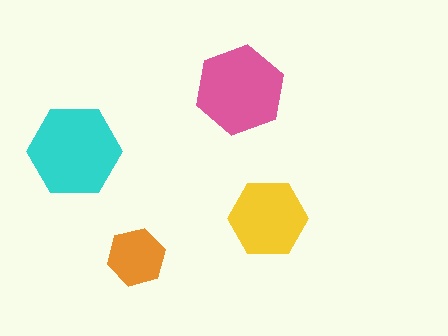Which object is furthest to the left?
The cyan hexagon is leftmost.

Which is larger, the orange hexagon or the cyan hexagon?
The cyan one.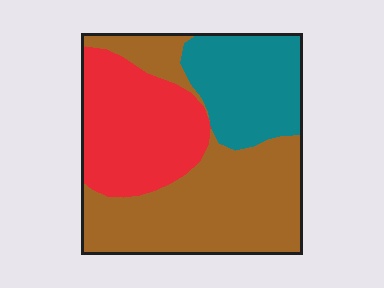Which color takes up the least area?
Teal, at roughly 25%.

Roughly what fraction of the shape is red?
Red takes up between a sixth and a third of the shape.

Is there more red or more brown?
Brown.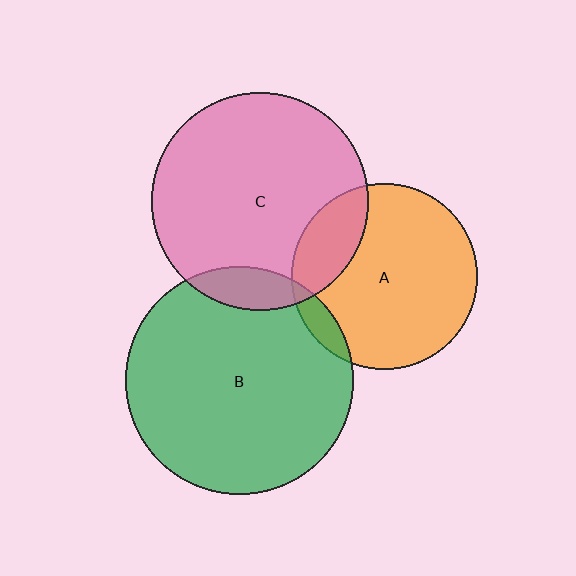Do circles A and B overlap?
Yes.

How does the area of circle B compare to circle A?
Approximately 1.5 times.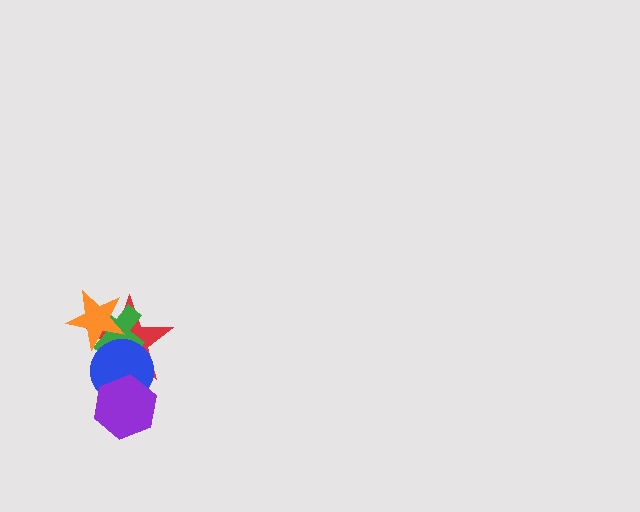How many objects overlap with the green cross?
3 objects overlap with the green cross.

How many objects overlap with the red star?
4 objects overlap with the red star.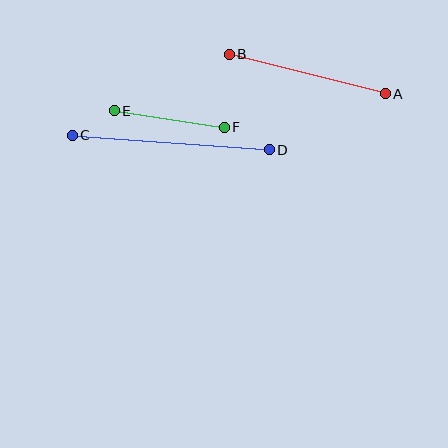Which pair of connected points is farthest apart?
Points C and D are farthest apart.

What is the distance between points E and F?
The distance is approximately 111 pixels.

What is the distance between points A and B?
The distance is approximately 161 pixels.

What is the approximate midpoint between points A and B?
The midpoint is at approximately (307, 74) pixels.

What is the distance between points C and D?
The distance is approximately 198 pixels.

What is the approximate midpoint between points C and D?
The midpoint is at approximately (171, 142) pixels.